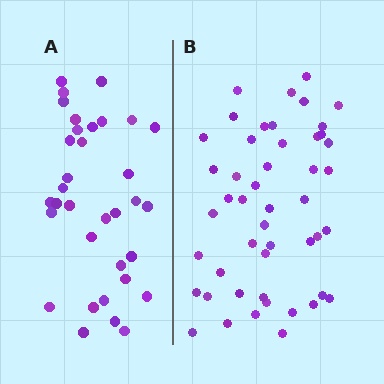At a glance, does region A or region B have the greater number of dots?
Region B (the right region) has more dots.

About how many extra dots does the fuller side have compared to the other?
Region B has approximately 15 more dots than region A.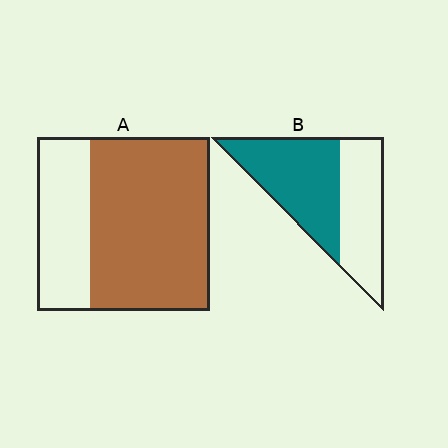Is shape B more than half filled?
Yes.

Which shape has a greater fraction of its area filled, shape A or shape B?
Shape A.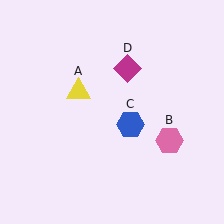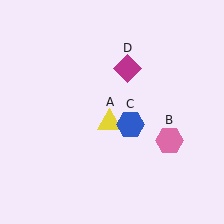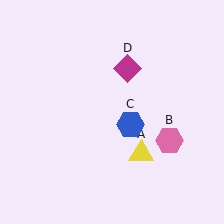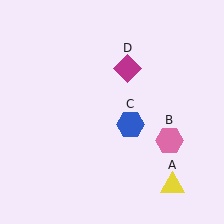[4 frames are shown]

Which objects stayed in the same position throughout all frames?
Pink hexagon (object B) and blue hexagon (object C) and magenta diamond (object D) remained stationary.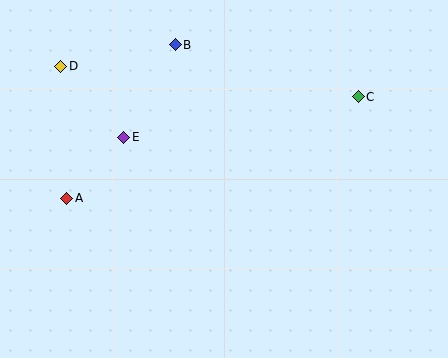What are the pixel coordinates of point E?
Point E is at (124, 137).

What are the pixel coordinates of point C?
Point C is at (358, 97).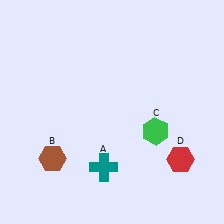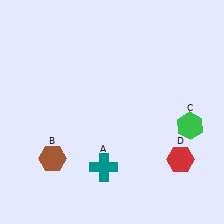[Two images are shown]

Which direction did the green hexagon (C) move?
The green hexagon (C) moved right.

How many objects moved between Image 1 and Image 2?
1 object moved between the two images.